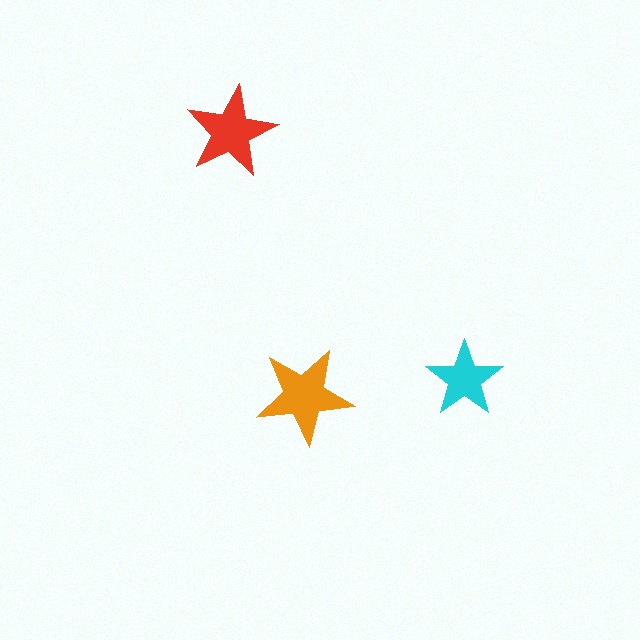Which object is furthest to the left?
The red star is leftmost.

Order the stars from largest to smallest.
the orange one, the red one, the cyan one.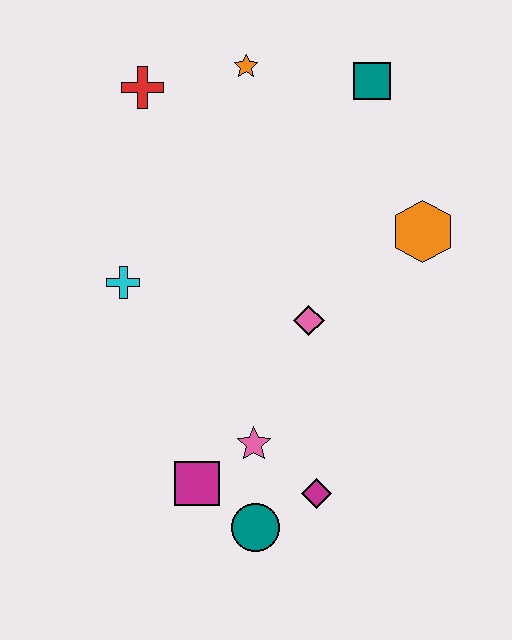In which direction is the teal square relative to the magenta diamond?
The teal square is above the magenta diamond.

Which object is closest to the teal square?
The orange star is closest to the teal square.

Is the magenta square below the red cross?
Yes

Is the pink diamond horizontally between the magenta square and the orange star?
No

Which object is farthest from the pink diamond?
The red cross is farthest from the pink diamond.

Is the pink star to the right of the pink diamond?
No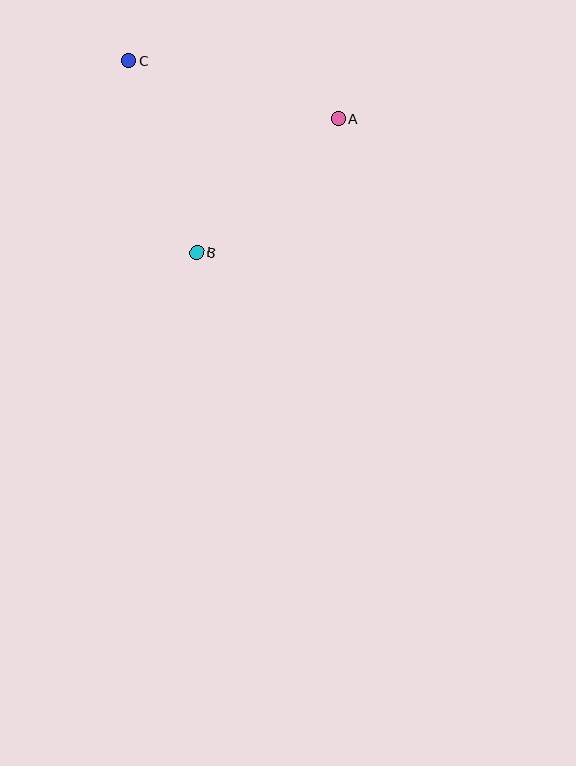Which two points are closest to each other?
Points A and B are closest to each other.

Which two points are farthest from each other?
Points A and C are farthest from each other.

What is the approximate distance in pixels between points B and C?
The distance between B and C is approximately 204 pixels.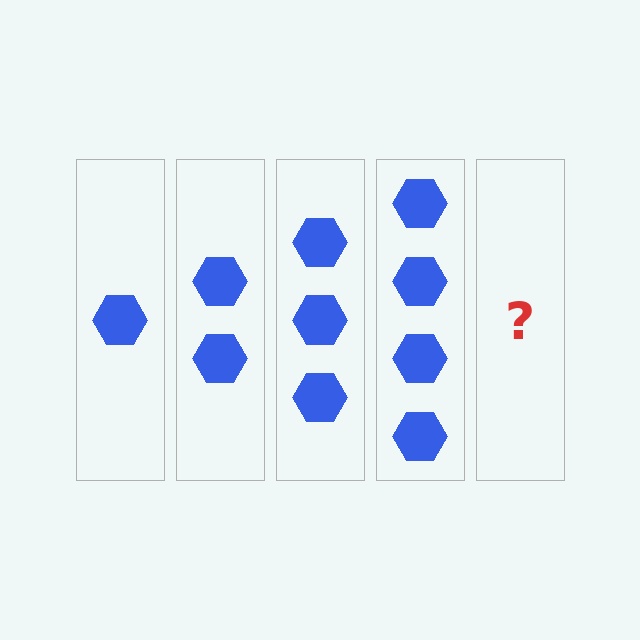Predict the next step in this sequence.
The next step is 5 hexagons.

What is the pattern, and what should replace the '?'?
The pattern is that each step adds one more hexagon. The '?' should be 5 hexagons.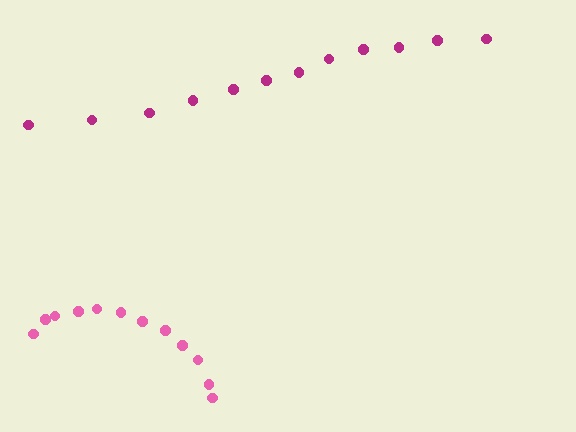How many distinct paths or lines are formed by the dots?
There are 2 distinct paths.